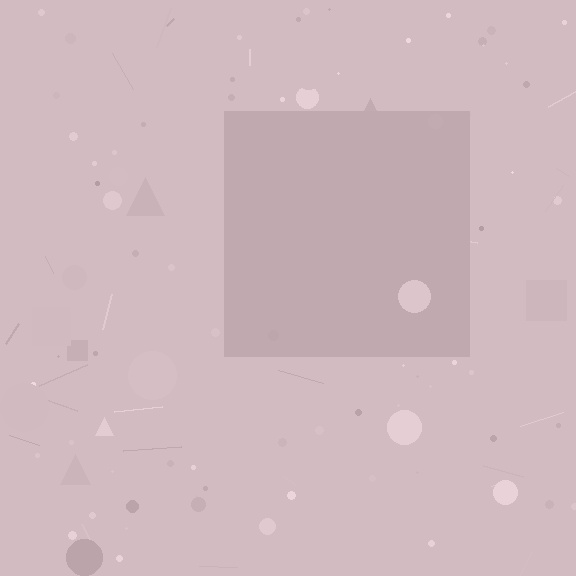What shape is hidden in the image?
A square is hidden in the image.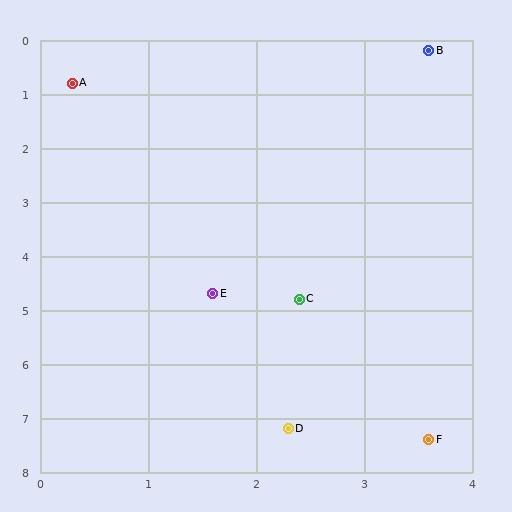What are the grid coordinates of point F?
Point F is at approximately (3.6, 7.4).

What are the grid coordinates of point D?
Point D is at approximately (2.3, 7.2).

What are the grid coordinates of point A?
Point A is at approximately (0.3, 0.8).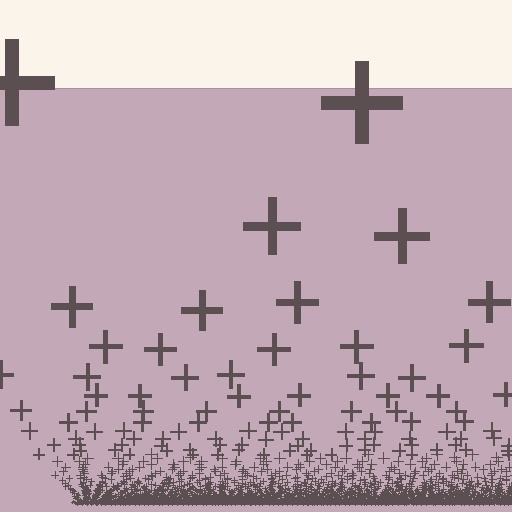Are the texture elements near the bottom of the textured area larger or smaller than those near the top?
Smaller. The gradient is inverted — elements near the bottom are smaller and denser.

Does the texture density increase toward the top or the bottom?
Density increases toward the bottom.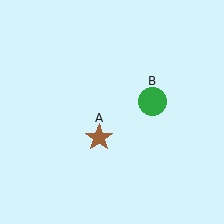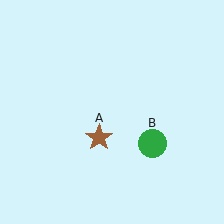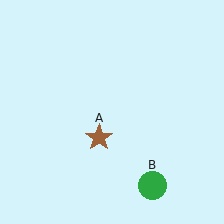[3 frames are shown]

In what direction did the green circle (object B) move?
The green circle (object B) moved down.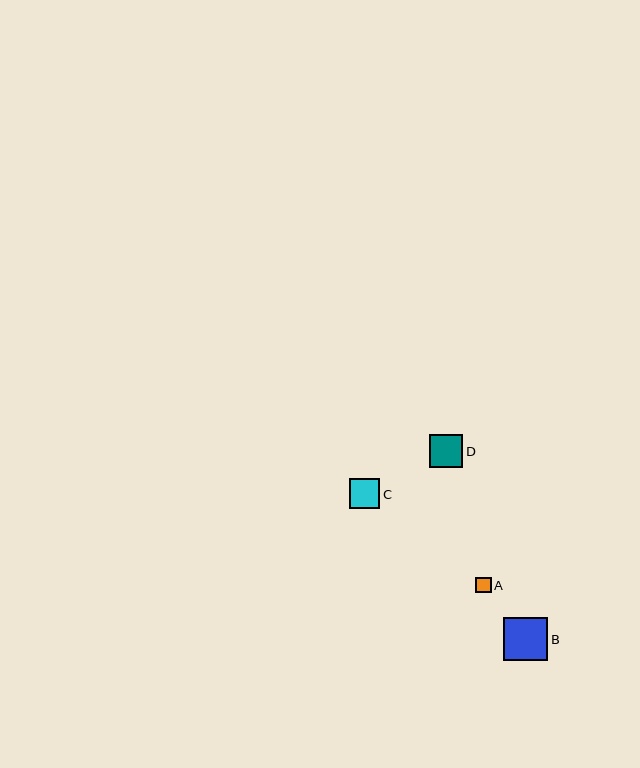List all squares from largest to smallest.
From largest to smallest: B, D, C, A.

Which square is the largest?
Square B is the largest with a size of approximately 44 pixels.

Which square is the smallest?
Square A is the smallest with a size of approximately 16 pixels.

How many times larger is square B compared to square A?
Square B is approximately 2.8 times the size of square A.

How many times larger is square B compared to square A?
Square B is approximately 2.8 times the size of square A.